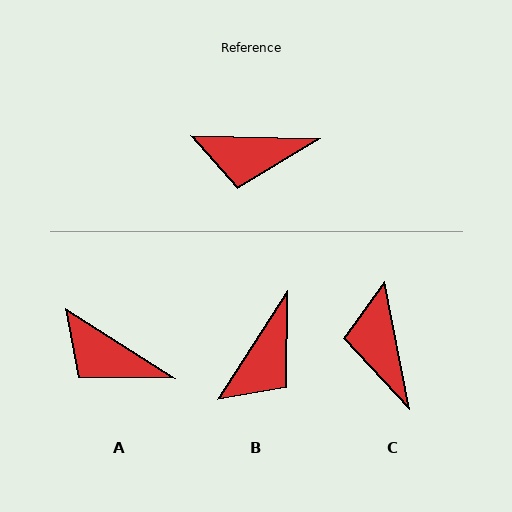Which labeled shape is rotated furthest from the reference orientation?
C, about 77 degrees away.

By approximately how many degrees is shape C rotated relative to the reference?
Approximately 77 degrees clockwise.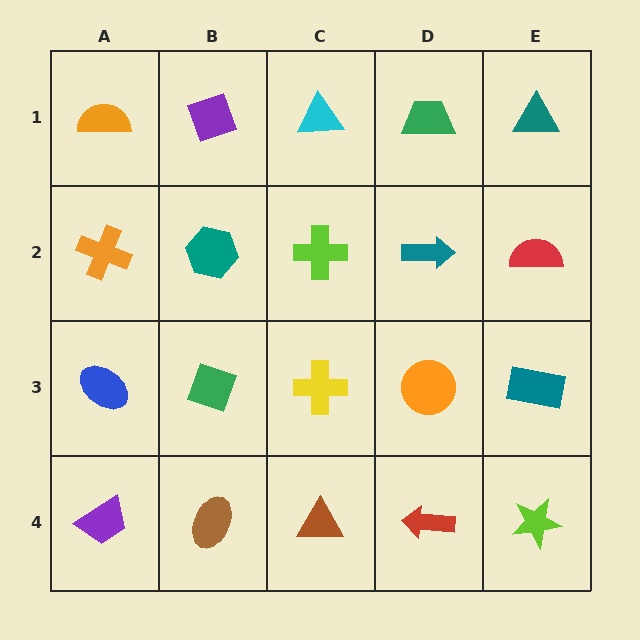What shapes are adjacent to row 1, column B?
A teal hexagon (row 2, column B), an orange semicircle (row 1, column A), a cyan triangle (row 1, column C).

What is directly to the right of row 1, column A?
A purple diamond.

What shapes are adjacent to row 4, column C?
A yellow cross (row 3, column C), a brown ellipse (row 4, column B), a red arrow (row 4, column D).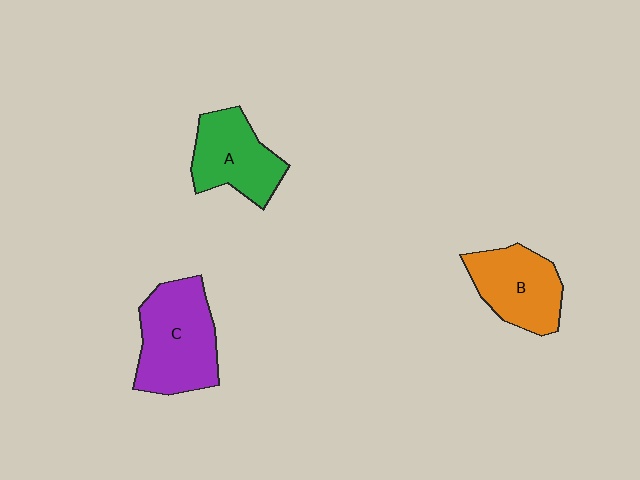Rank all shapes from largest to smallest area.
From largest to smallest: C (purple), B (orange), A (green).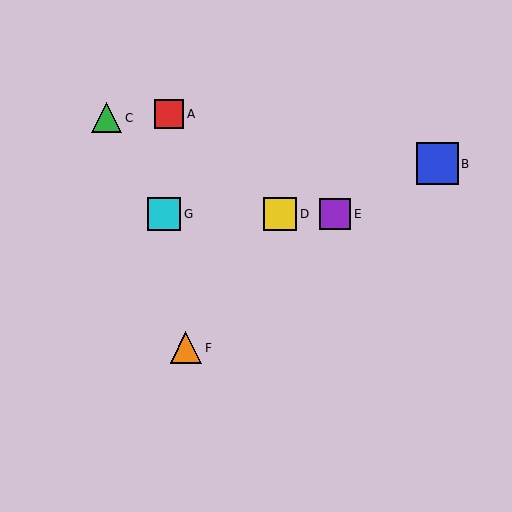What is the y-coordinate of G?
Object G is at y≈214.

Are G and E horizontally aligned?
Yes, both are at y≈214.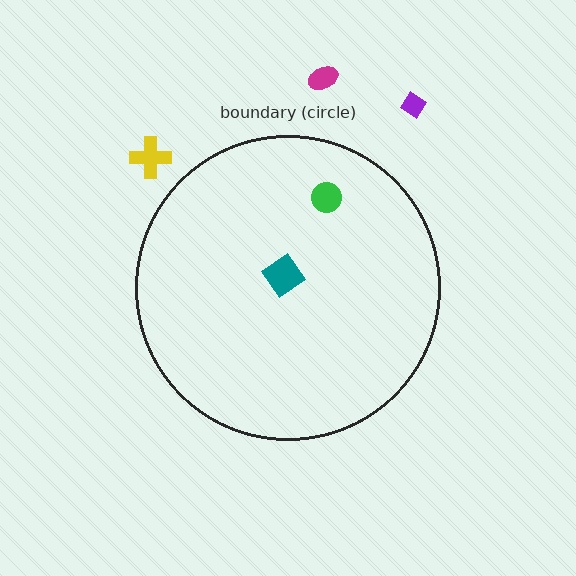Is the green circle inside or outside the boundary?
Inside.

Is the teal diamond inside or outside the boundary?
Inside.